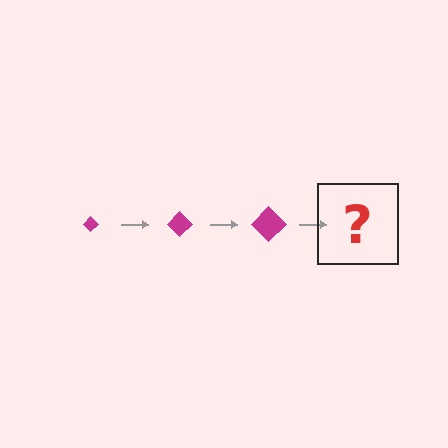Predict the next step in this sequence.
The next step is a magenta diamond, larger than the previous one.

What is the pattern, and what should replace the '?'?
The pattern is that the diamond gets progressively larger each step. The '?' should be a magenta diamond, larger than the previous one.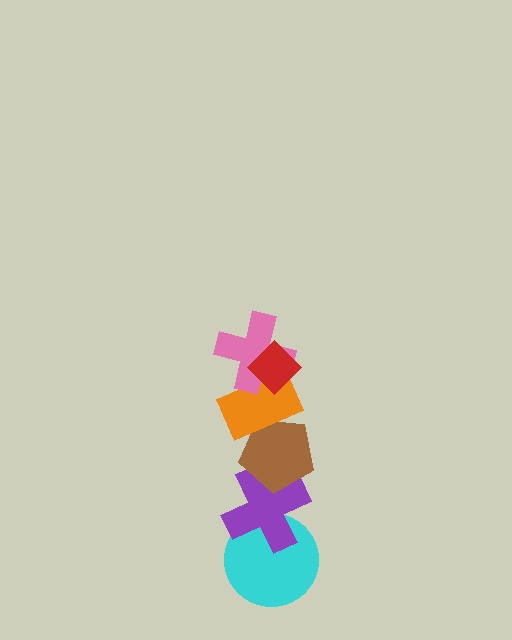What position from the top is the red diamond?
The red diamond is 1st from the top.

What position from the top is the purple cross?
The purple cross is 5th from the top.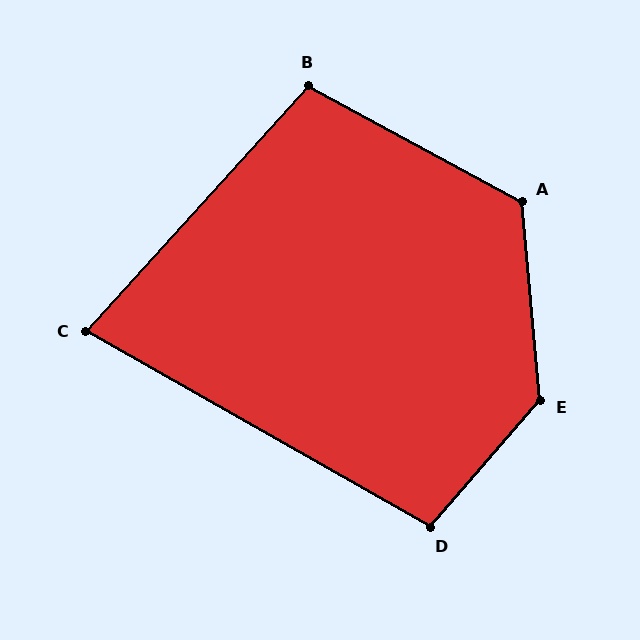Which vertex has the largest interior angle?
E, at approximately 134 degrees.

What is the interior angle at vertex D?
Approximately 101 degrees (obtuse).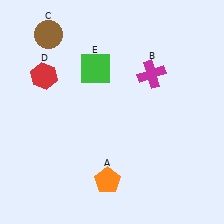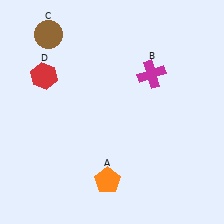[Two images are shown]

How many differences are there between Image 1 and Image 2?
There is 1 difference between the two images.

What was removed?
The green square (E) was removed in Image 2.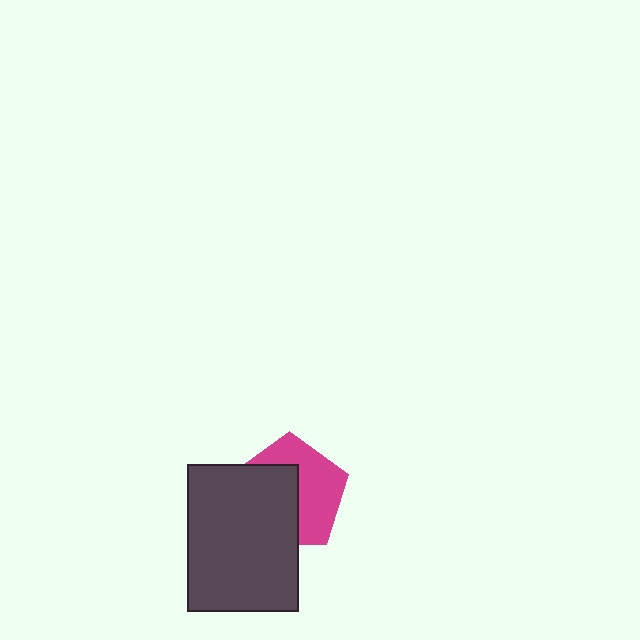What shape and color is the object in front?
The object in front is a dark gray rectangle.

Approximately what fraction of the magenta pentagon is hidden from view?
Roughly 51% of the magenta pentagon is hidden behind the dark gray rectangle.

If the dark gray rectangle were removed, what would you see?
You would see the complete magenta pentagon.